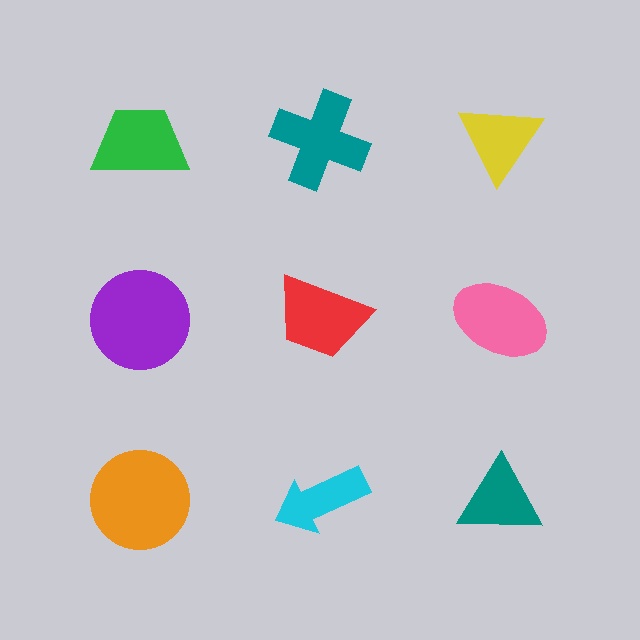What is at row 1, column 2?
A teal cross.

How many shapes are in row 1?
3 shapes.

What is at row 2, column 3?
A pink ellipse.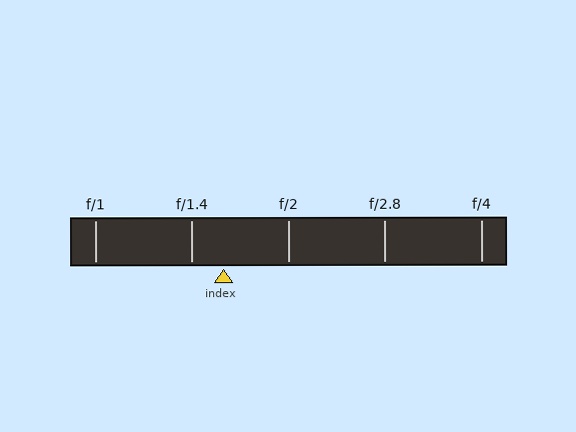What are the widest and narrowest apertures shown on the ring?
The widest aperture shown is f/1 and the narrowest is f/4.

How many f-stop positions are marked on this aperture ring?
There are 5 f-stop positions marked.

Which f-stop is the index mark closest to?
The index mark is closest to f/1.4.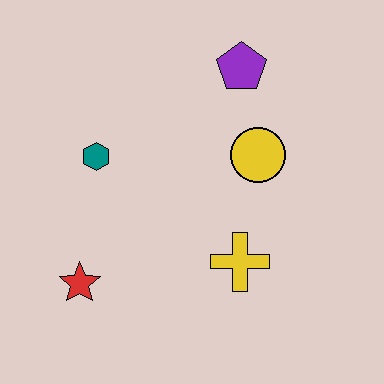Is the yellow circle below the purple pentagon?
Yes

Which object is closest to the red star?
The teal hexagon is closest to the red star.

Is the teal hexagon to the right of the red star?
Yes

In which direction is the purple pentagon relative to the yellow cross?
The purple pentagon is above the yellow cross.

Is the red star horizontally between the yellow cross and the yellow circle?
No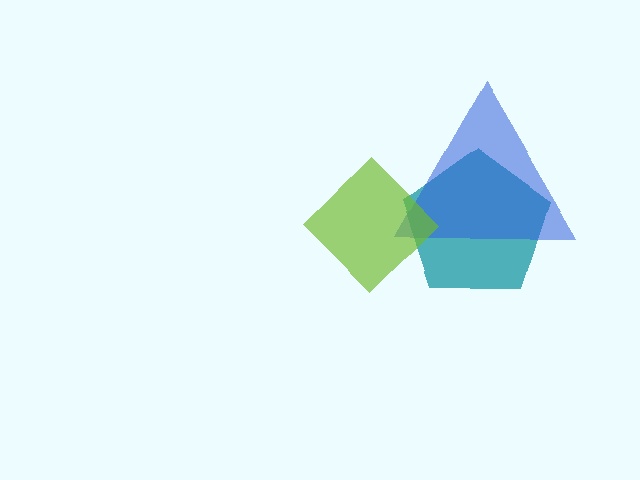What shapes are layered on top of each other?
The layered shapes are: a teal pentagon, a blue triangle, a lime diamond.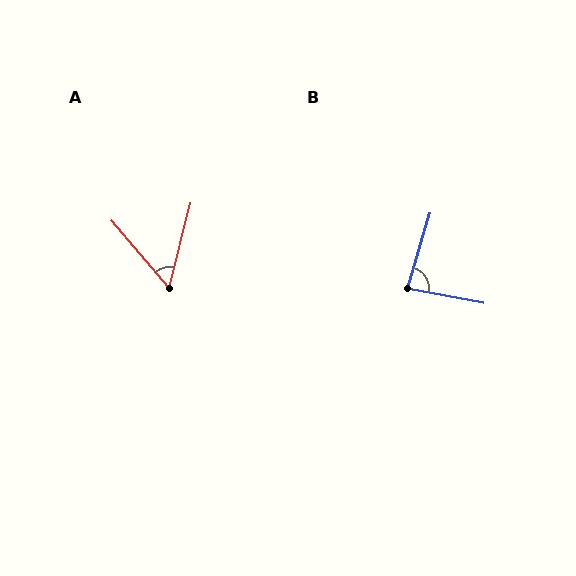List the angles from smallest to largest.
A (55°), B (85°).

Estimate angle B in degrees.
Approximately 85 degrees.